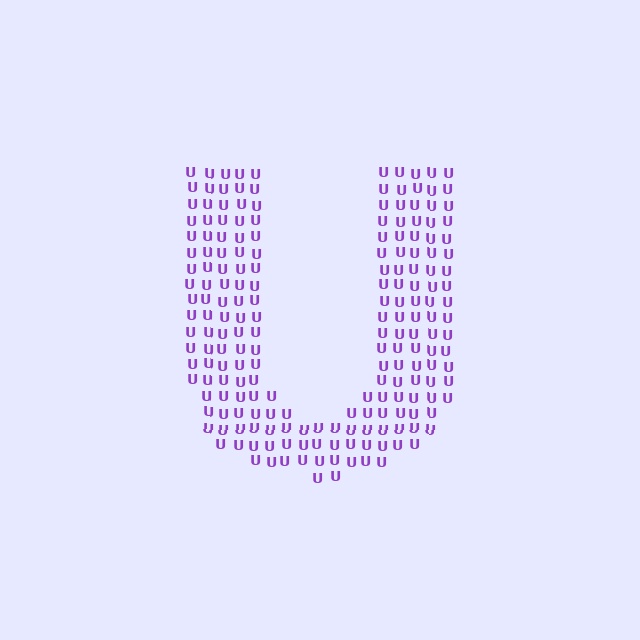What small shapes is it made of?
It is made of small letter U's.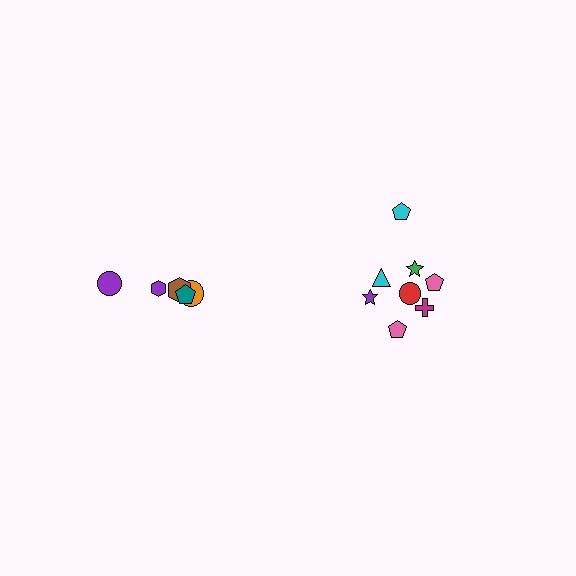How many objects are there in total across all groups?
There are 13 objects.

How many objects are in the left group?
There are 5 objects.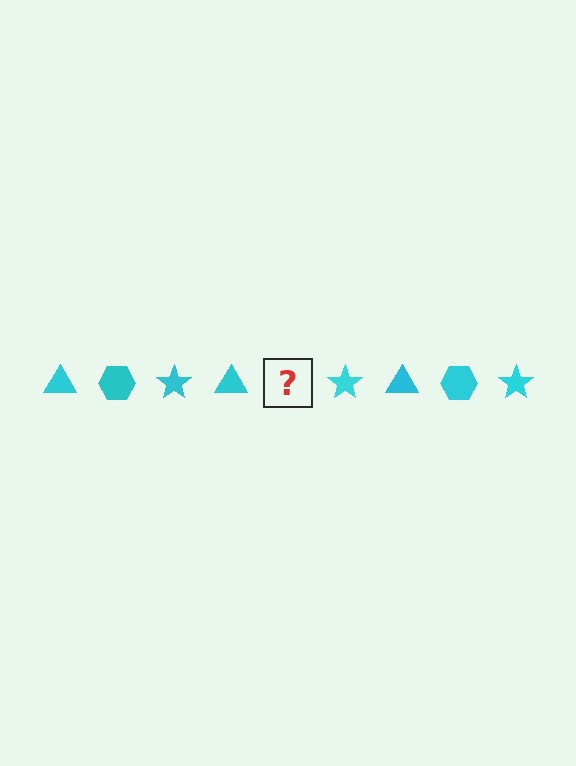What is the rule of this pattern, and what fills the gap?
The rule is that the pattern cycles through triangle, hexagon, star shapes in cyan. The gap should be filled with a cyan hexagon.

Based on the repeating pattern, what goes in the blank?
The blank should be a cyan hexagon.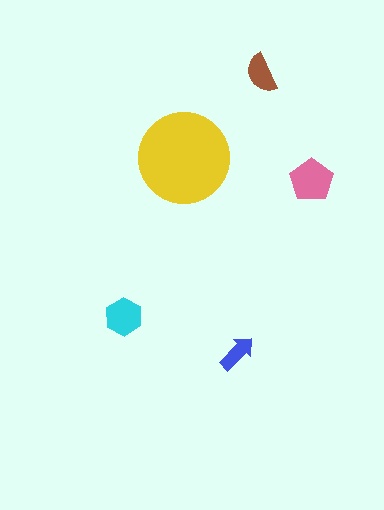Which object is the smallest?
The blue arrow.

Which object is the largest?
The yellow circle.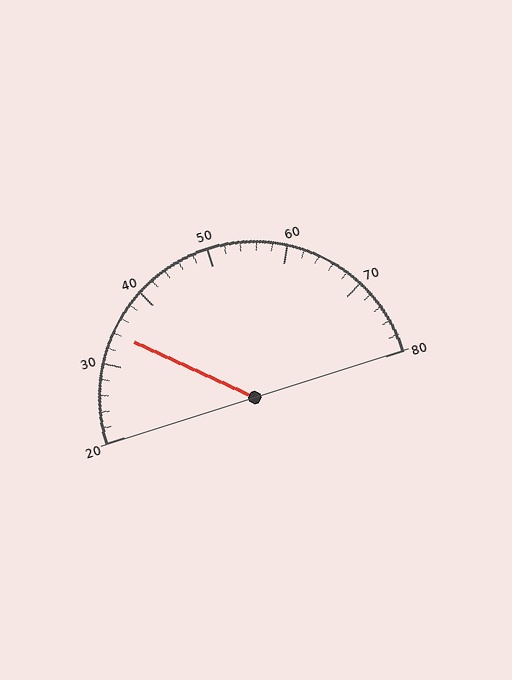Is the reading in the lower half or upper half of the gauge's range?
The reading is in the lower half of the range (20 to 80).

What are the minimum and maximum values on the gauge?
The gauge ranges from 20 to 80.